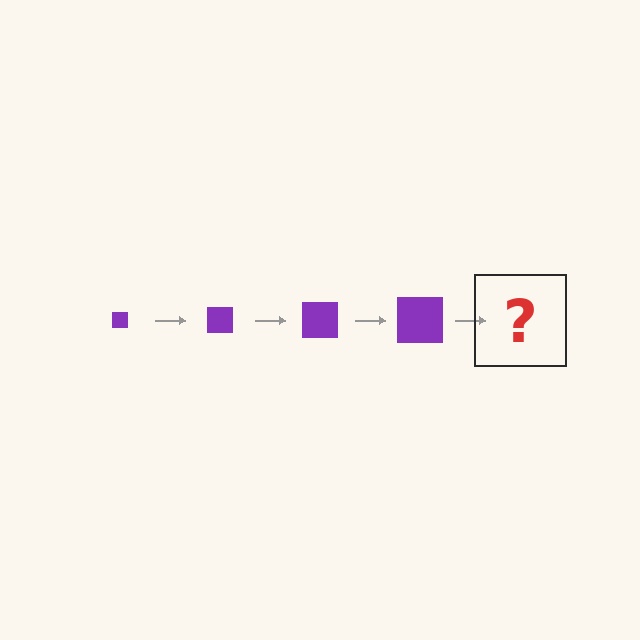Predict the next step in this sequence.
The next step is a purple square, larger than the previous one.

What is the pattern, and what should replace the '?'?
The pattern is that the square gets progressively larger each step. The '?' should be a purple square, larger than the previous one.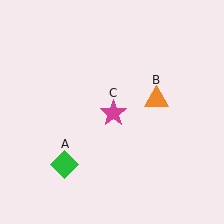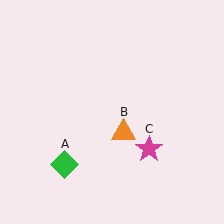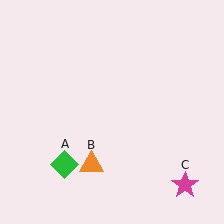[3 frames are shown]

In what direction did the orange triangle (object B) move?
The orange triangle (object B) moved down and to the left.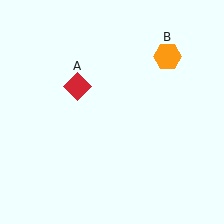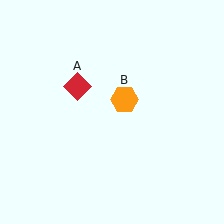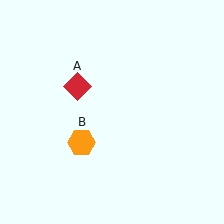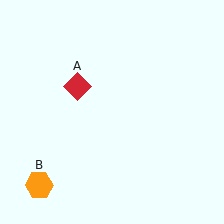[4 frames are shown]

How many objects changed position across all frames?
1 object changed position: orange hexagon (object B).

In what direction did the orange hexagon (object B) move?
The orange hexagon (object B) moved down and to the left.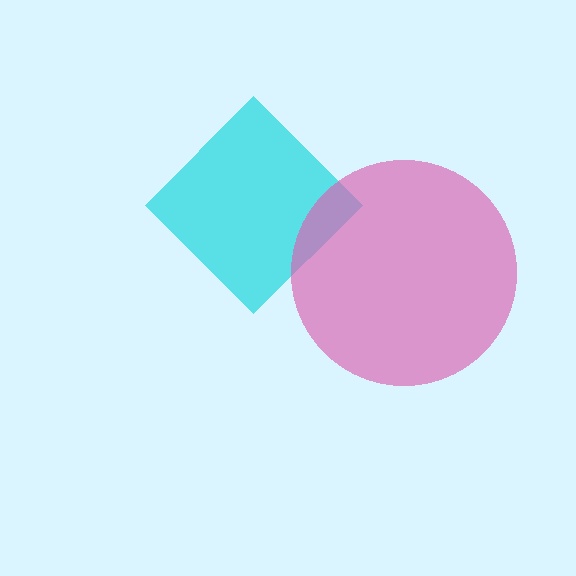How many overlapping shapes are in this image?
There are 2 overlapping shapes in the image.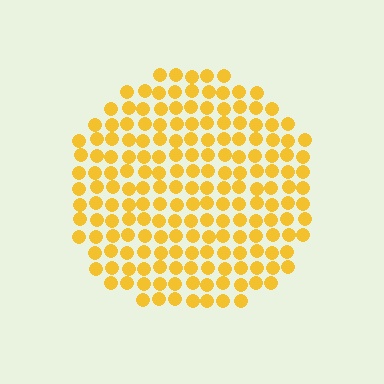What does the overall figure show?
The overall figure shows a circle.